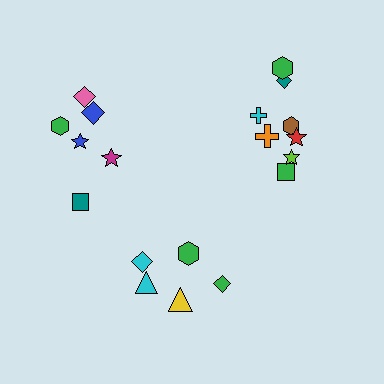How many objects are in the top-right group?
There are 8 objects.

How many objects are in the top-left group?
There are 6 objects.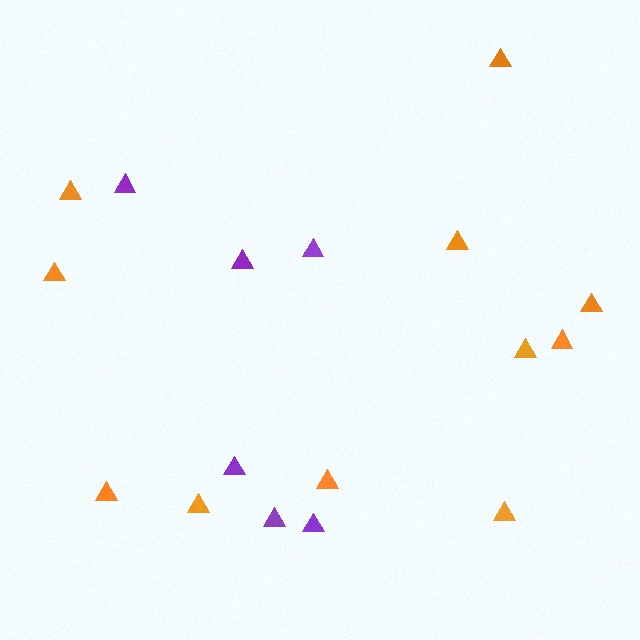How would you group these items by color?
There are 2 groups: one group of purple triangles (6) and one group of orange triangles (11).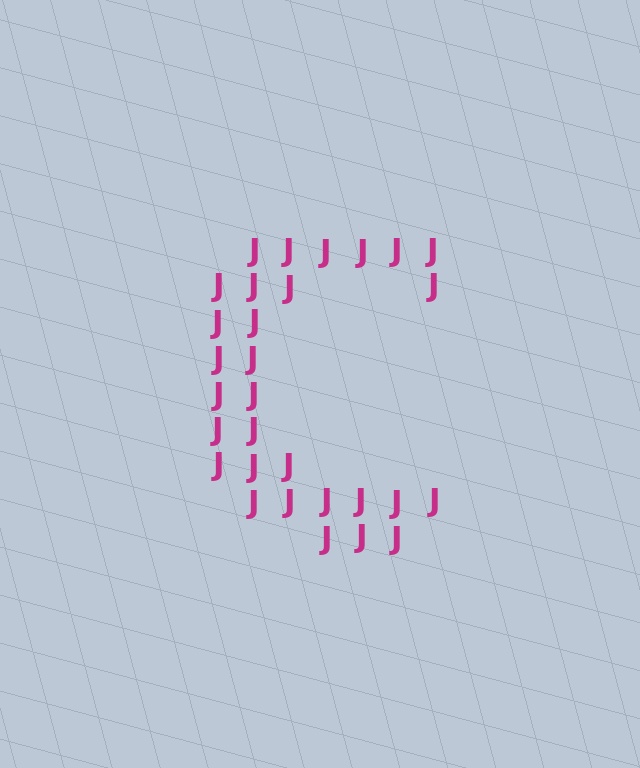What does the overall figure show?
The overall figure shows the letter C.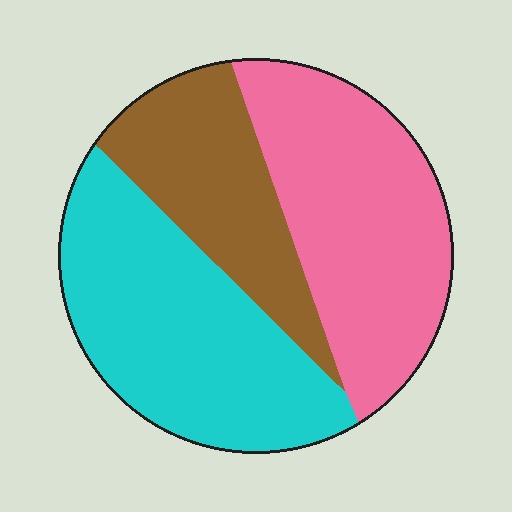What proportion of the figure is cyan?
Cyan covers roughly 40% of the figure.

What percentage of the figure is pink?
Pink covers about 35% of the figure.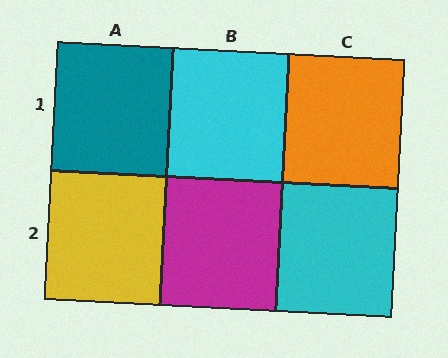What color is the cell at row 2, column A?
Yellow.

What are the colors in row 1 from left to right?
Teal, cyan, orange.